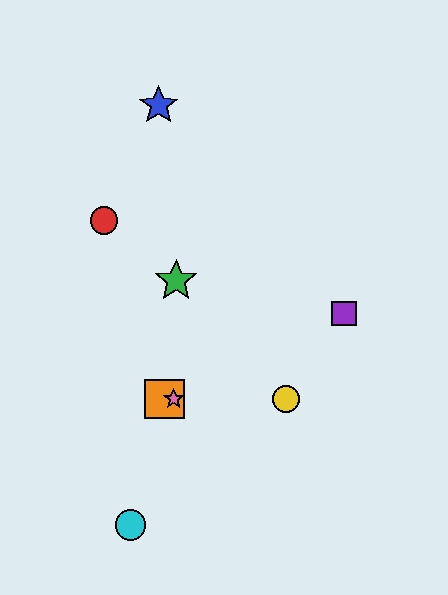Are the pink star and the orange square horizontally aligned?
Yes, both are at y≈399.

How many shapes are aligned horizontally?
3 shapes (the yellow circle, the orange square, the pink star) are aligned horizontally.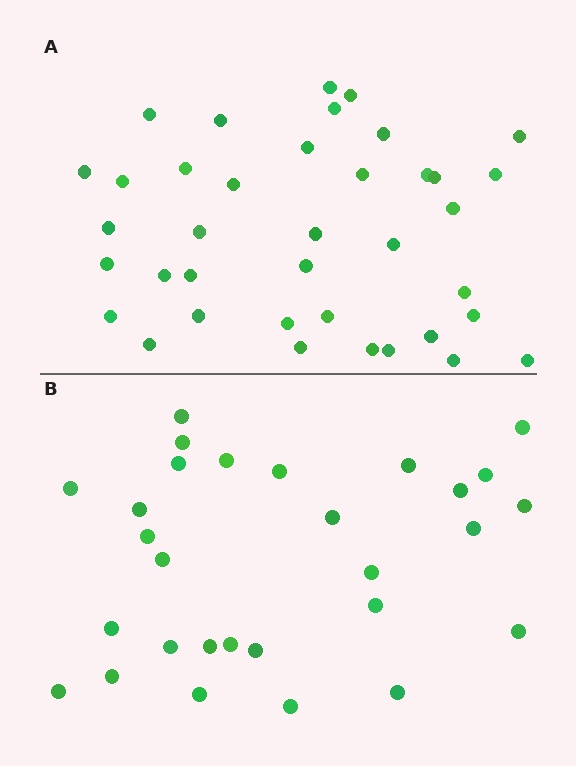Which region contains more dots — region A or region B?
Region A (the top region) has more dots.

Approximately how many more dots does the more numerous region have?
Region A has roughly 8 or so more dots than region B.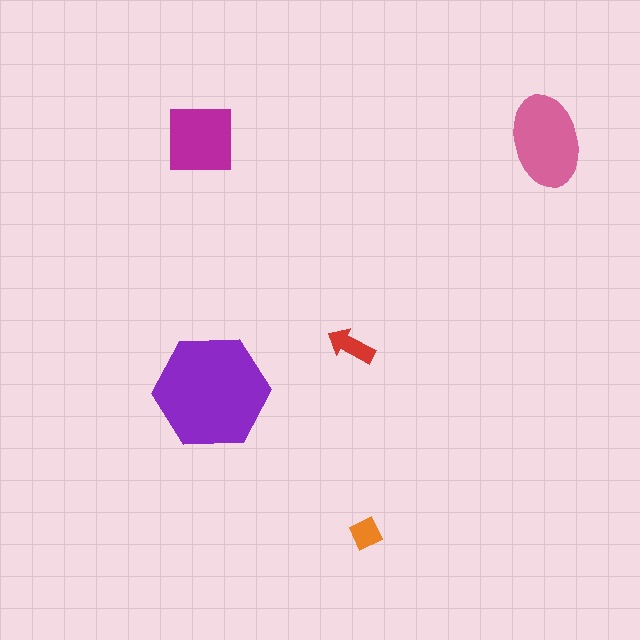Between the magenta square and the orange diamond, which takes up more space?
The magenta square.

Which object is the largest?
The purple hexagon.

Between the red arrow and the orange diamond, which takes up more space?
The red arrow.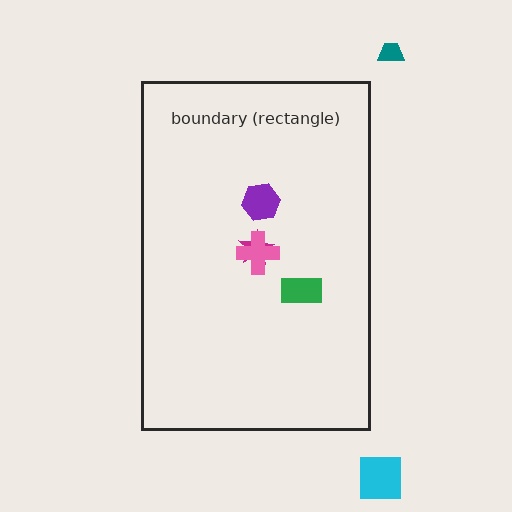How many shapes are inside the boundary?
4 inside, 2 outside.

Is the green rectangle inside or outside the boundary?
Inside.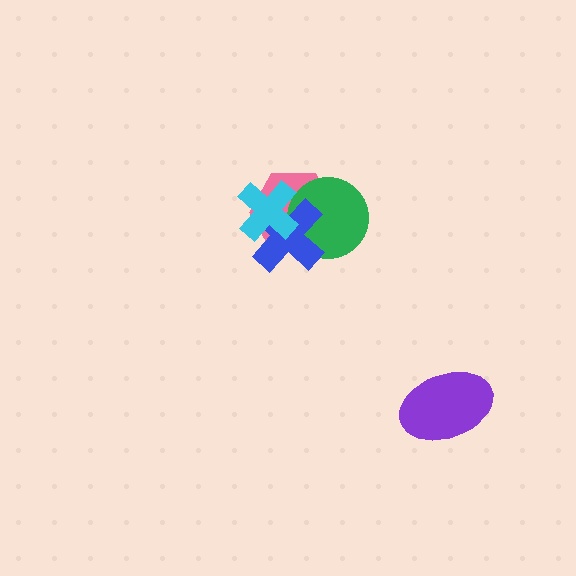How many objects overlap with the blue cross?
3 objects overlap with the blue cross.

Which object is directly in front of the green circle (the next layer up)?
The blue cross is directly in front of the green circle.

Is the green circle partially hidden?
Yes, it is partially covered by another shape.